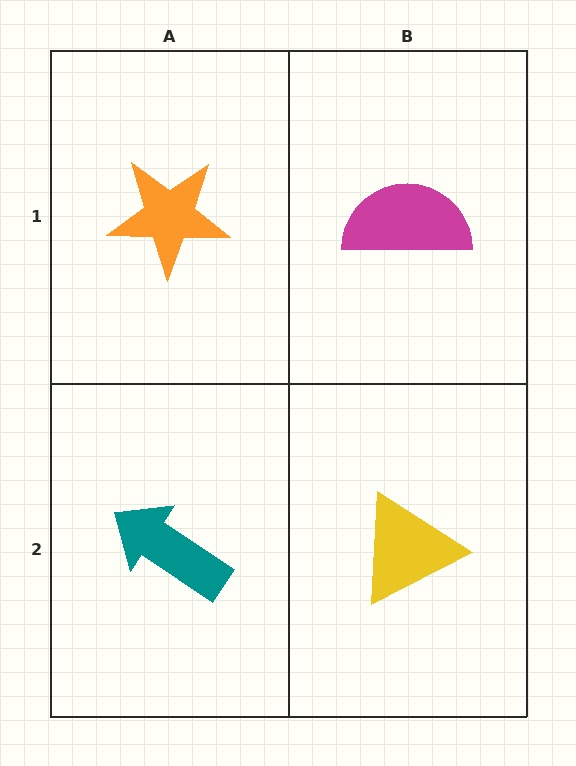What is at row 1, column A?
An orange star.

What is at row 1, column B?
A magenta semicircle.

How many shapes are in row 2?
2 shapes.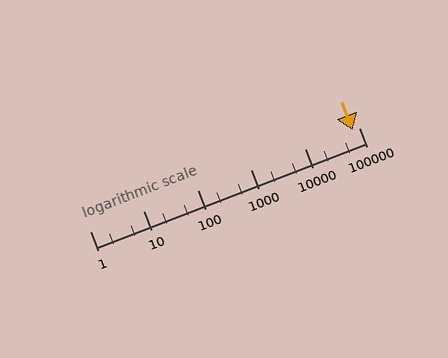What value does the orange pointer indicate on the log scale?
The pointer indicates approximately 78000.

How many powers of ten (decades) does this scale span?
The scale spans 5 decades, from 1 to 100000.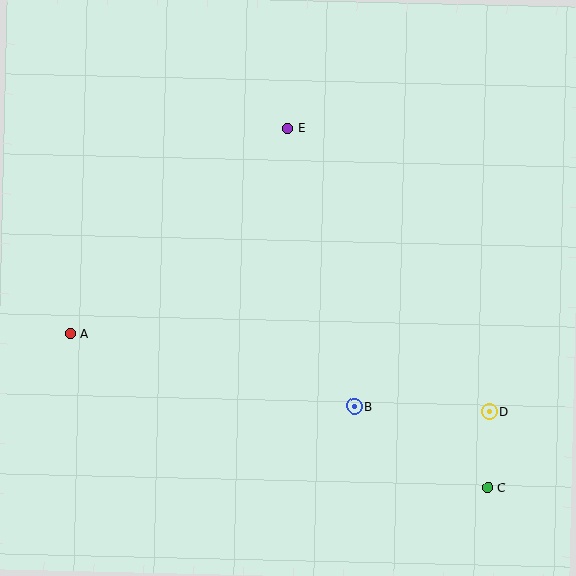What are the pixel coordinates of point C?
Point C is at (487, 488).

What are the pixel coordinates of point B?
Point B is at (354, 407).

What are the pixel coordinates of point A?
Point A is at (70, 334).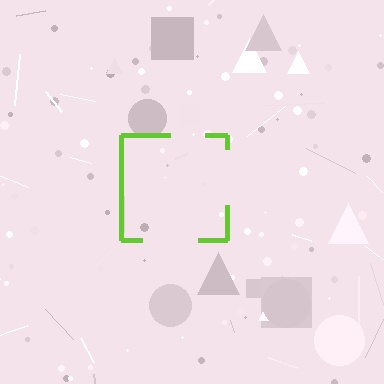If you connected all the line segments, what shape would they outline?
They would outline a square.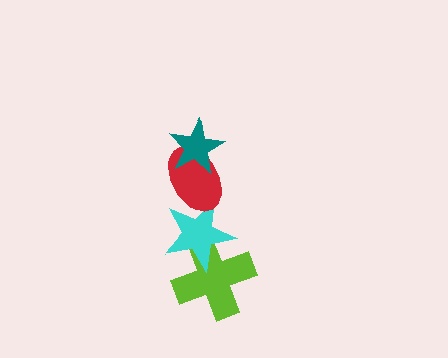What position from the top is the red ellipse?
The red ellipse is 2nd from the top.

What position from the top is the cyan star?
The cyan star is 3rd from the top.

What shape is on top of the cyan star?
The red ellipse is on top of the cyan star.